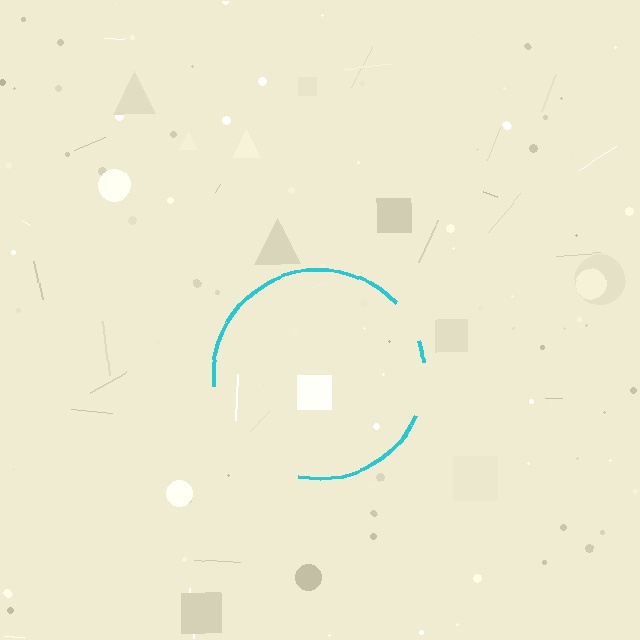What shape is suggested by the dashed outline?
The dashed outline suggests a circle.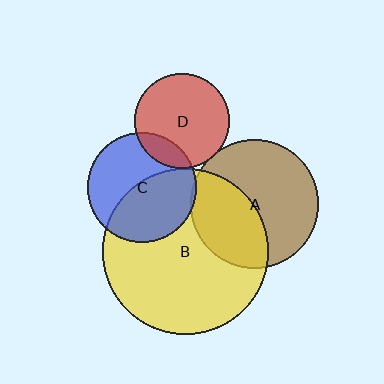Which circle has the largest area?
Circle B (yellow).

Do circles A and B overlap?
Yes.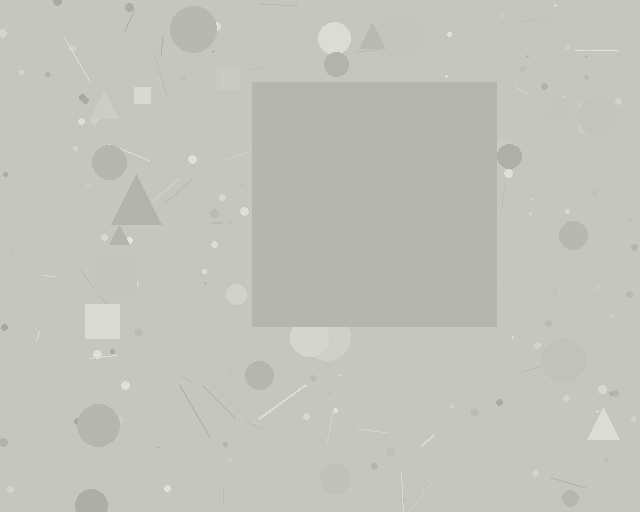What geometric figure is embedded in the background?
A square is embedded in the background.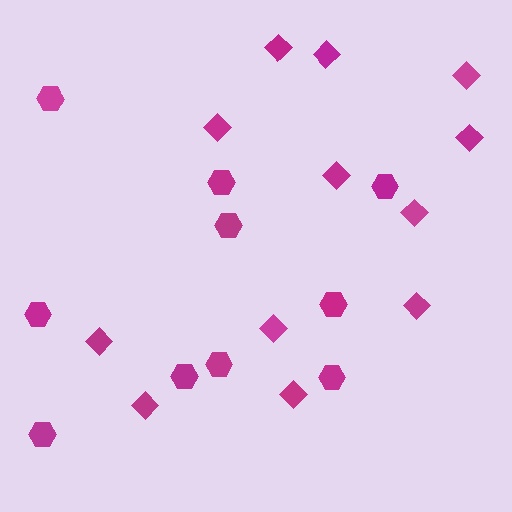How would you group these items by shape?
There are 2 groups: one group of hexagons (10) and one group of diamonds (12).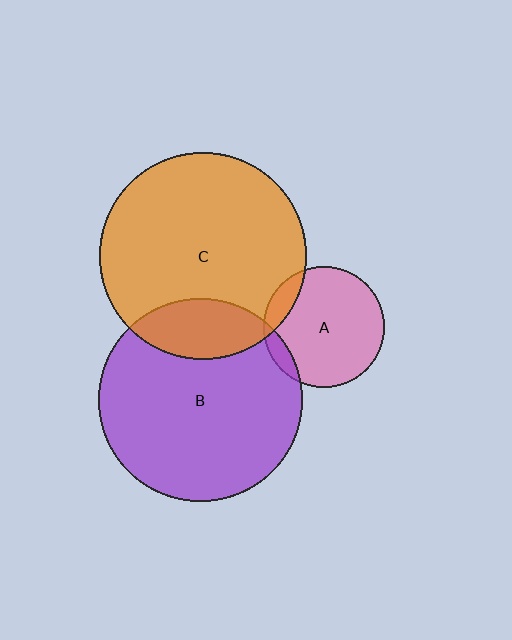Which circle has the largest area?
Circle C (orange).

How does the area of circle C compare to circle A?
Approximately 2.9 times.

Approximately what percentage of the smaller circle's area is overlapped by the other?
Approximately 10%.